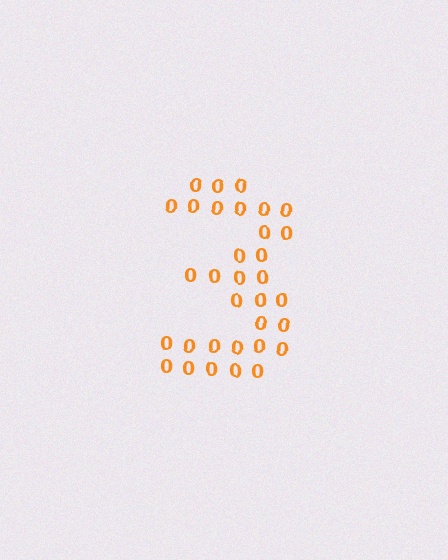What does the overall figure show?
The overall figure shows the digit 3.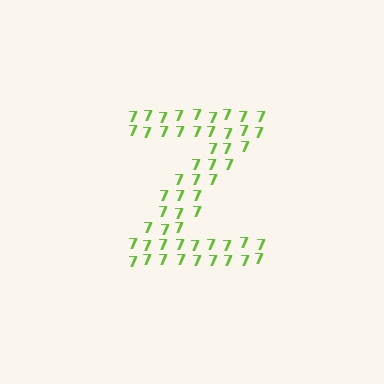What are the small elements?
The small elements are digit 7's.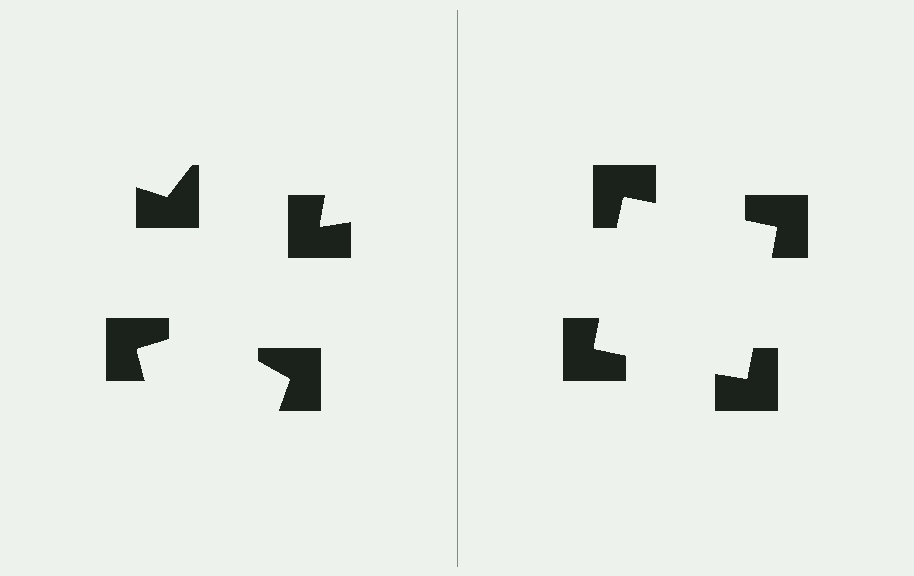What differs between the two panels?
The notched squares are positioned identically on both sides; only the wedge orientations differ. On the right they align to a square; on the left they are misaligned.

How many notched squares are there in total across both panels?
8 — 4 on each side.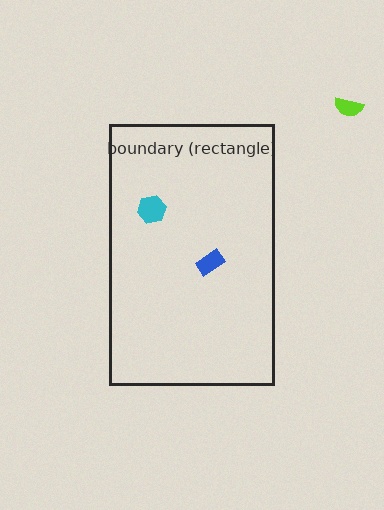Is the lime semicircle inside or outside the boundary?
Outside.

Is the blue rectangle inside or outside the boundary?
Inside.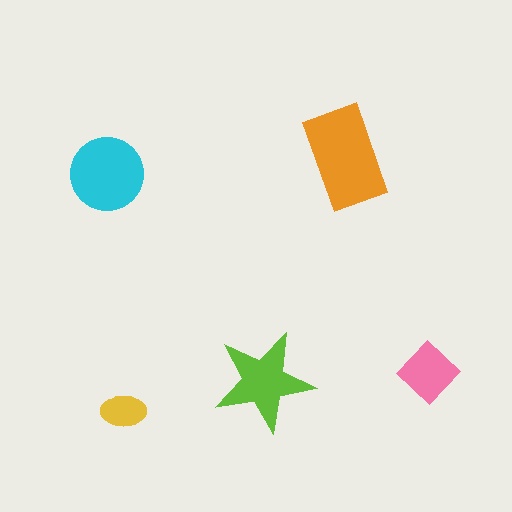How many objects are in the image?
There are 5 objects in the image.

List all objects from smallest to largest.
The yellow ellipse, the pink diamond, the lime star, the cyan circle, the orange rectangle.